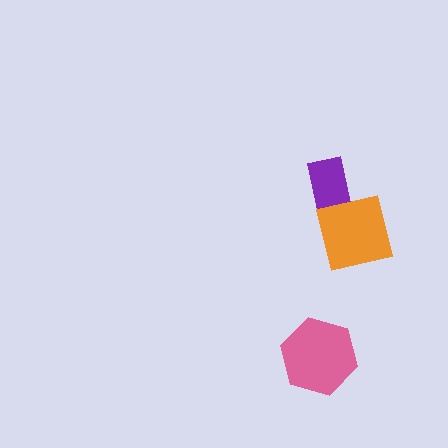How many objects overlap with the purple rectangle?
1 object overlaps with the purple rectangle.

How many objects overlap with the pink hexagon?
0 objects overlap with the pink hexagon.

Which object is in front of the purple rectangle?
The orange square is in front of the purple rectangle.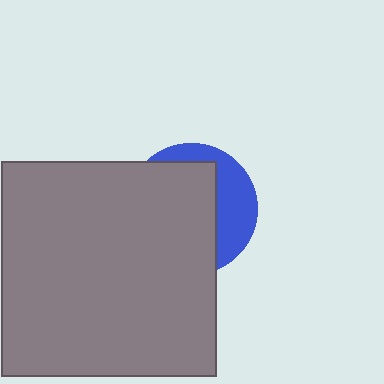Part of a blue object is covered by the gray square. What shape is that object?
It is a circle.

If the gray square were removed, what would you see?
You would see the complete blue circle.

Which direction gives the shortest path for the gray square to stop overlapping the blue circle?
Moving left gives the shortest separation.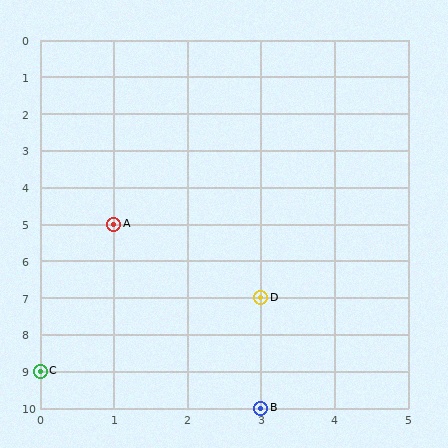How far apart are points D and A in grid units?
Points D and A are 2 columns and 2 rows apart (about 2.8 grid units diagonally).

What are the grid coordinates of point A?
Point A is at grid coordinates (1, 5).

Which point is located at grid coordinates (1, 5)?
Point A is at (1, 5).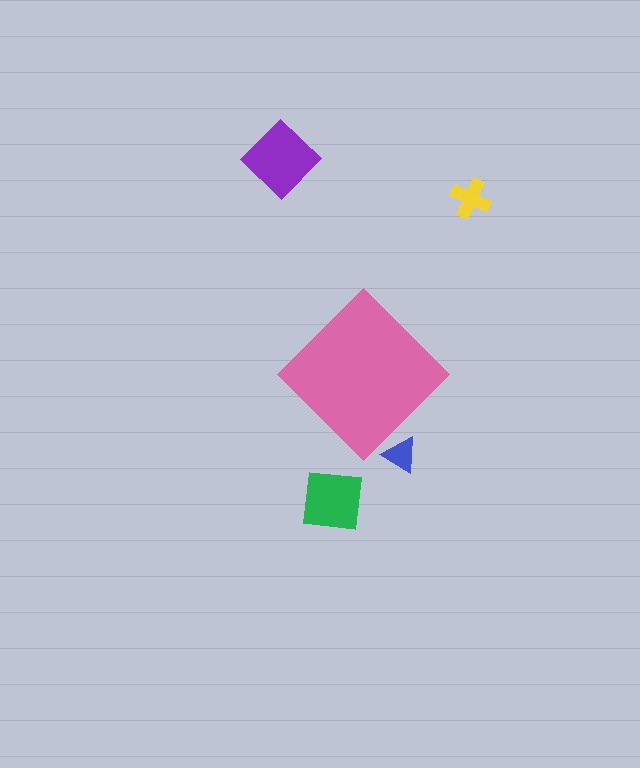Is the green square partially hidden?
No, the green square is fully visible.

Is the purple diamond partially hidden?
No, the purple diamond is fully visible.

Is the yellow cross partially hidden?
No, the yellow cross is fully visible.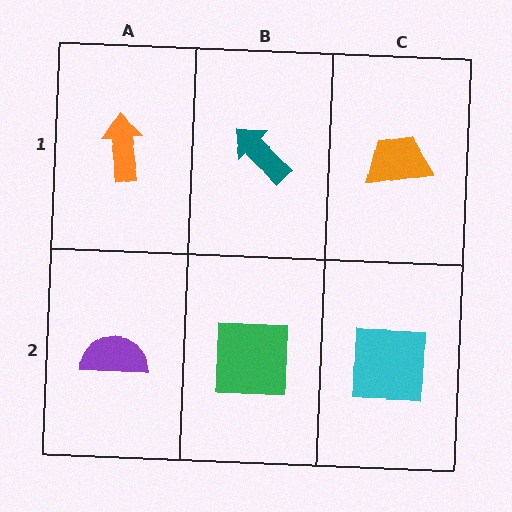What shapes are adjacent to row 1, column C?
A cyan square (row 2, column C), a teal arrow (row 1, column B).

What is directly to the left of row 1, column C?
A teal arrow.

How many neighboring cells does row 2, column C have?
2.